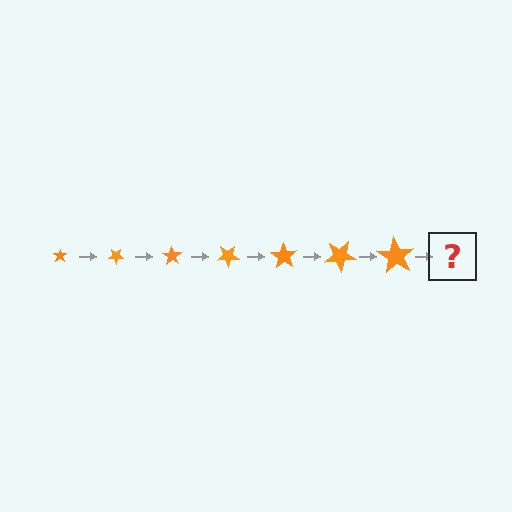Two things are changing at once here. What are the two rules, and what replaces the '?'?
The two rules are that the star grows larger each step and it rotates 35 degrees each step. The '?' should be a star, larger than the previous one and rotated 245 degrees from the start.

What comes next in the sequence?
The next element should be a star, larger than the previous one and rotated 245 degrees from the start.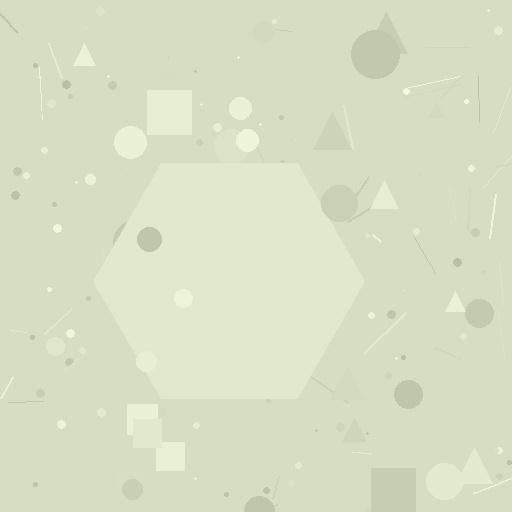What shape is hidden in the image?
A hexagon is hidden in the image.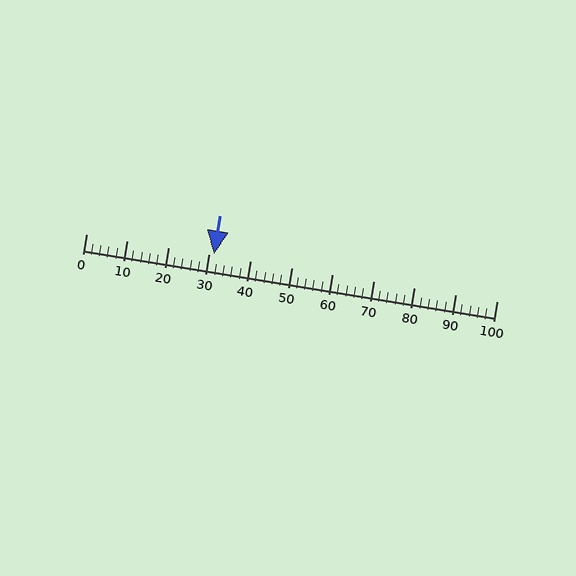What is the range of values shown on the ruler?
The ruler shows values from 0 to 100.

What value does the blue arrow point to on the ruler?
The blue arrow points to approximately 31.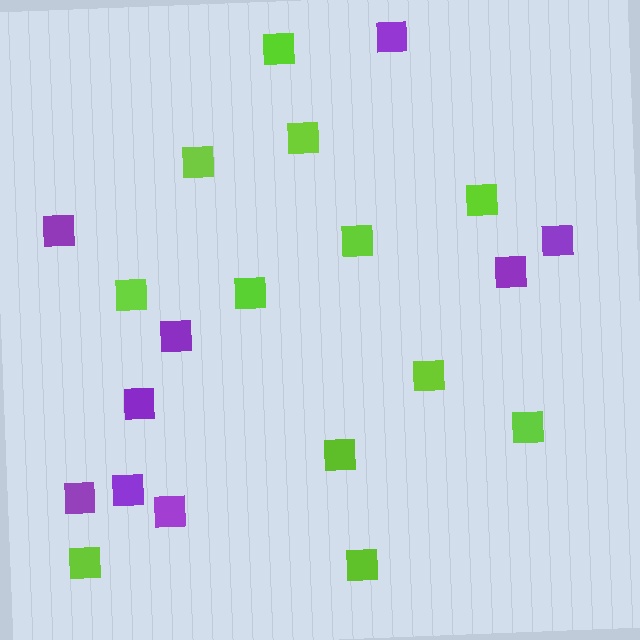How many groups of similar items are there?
There are 2 groups: one group of lime squares (12) and one group of purple squares (9).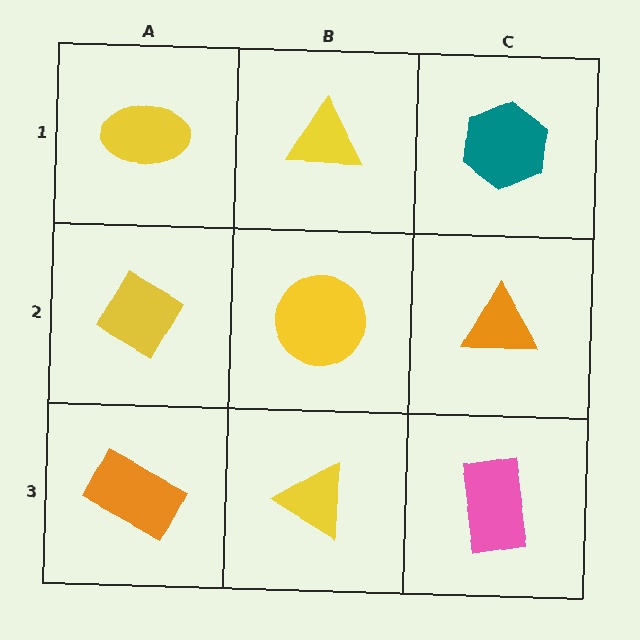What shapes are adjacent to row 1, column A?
A yellow diamond (row 2, column A), a yellow triangle (row 1, column B).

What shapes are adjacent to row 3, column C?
An orange triangle (row 2, column C), a yellow triangle (row 3, column B).